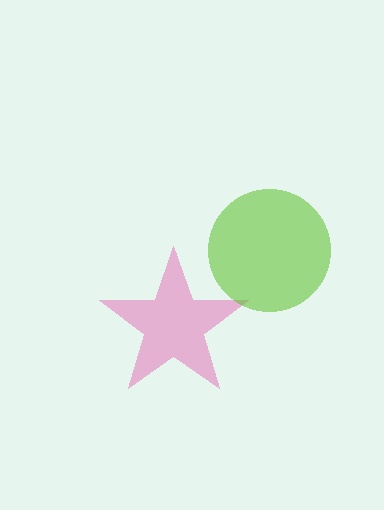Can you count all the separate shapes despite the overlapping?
Yes, there are 2 separate shapes.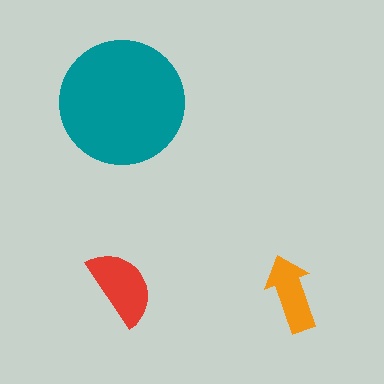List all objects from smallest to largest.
The orange arrow, the red semicircle, the teal circle.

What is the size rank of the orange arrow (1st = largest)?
3rd.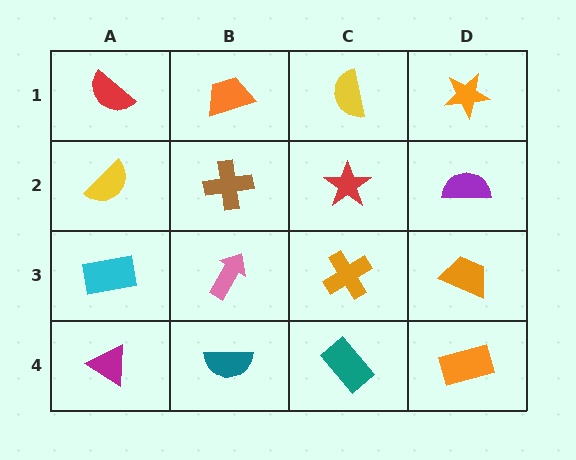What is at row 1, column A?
A red semicircle.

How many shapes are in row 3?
4 shapes.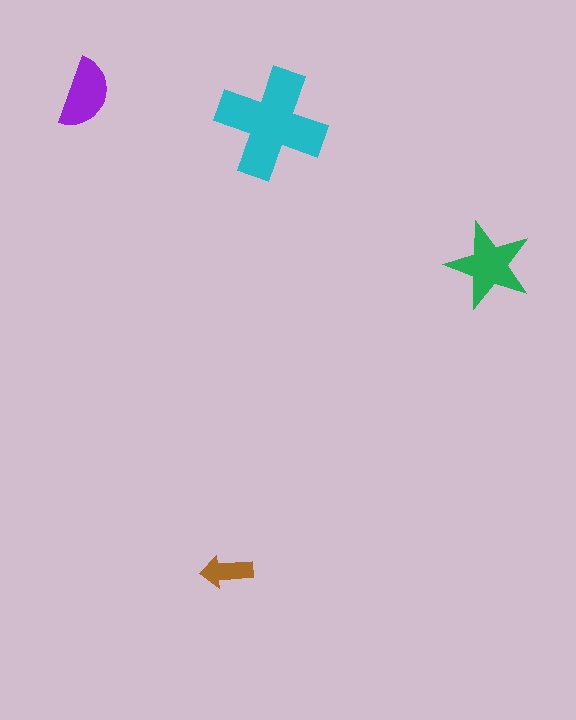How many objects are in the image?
There are 4 objects in the image.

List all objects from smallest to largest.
The brown arrow, the purple semicircle, the green star, the cyan cross.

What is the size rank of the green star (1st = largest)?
2nd.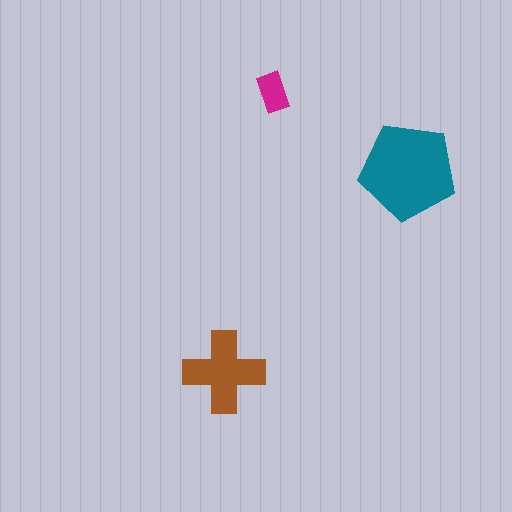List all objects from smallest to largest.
The magenta rectangle, the brown cross, the teal pentagon.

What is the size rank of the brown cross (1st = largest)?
2nd.